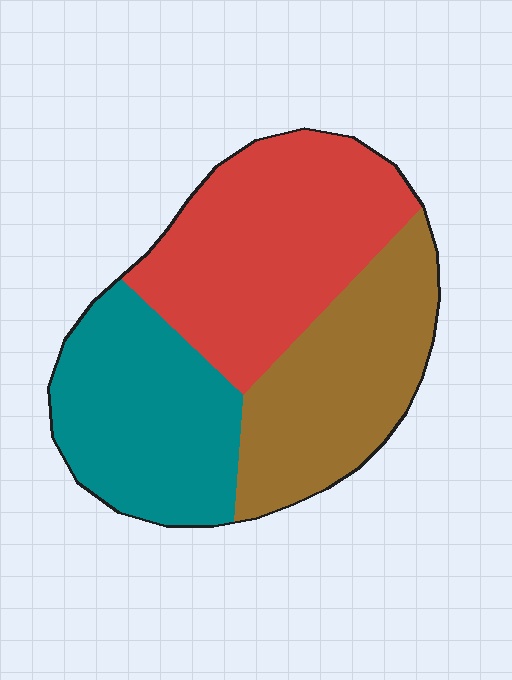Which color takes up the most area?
Red, at roughly 40%.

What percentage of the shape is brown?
Brown covers about 30% of the shape.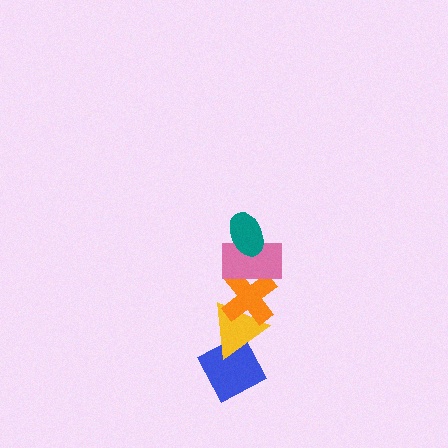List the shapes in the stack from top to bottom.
From top to bottom: the teal ellipse, the pink rectangle, the orange cross, the yellow triangle, the blue diamond.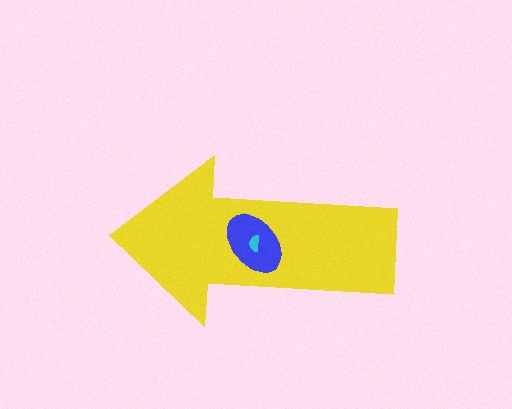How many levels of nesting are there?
3.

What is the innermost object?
The cyan semicircle.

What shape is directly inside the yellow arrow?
The blue ellipse.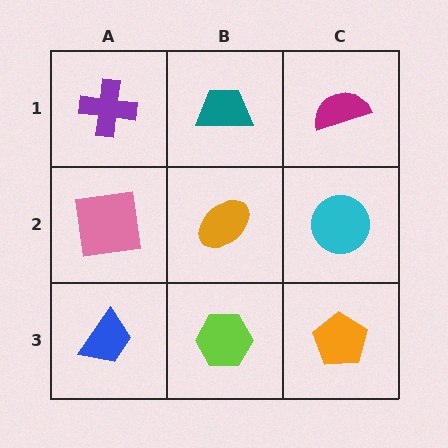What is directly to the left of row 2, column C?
An orange ellipse.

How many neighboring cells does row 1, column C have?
2.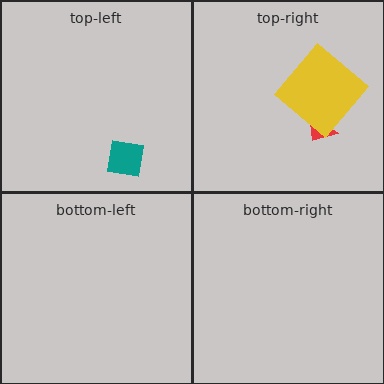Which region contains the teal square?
The top-left region.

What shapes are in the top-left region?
The teal square.